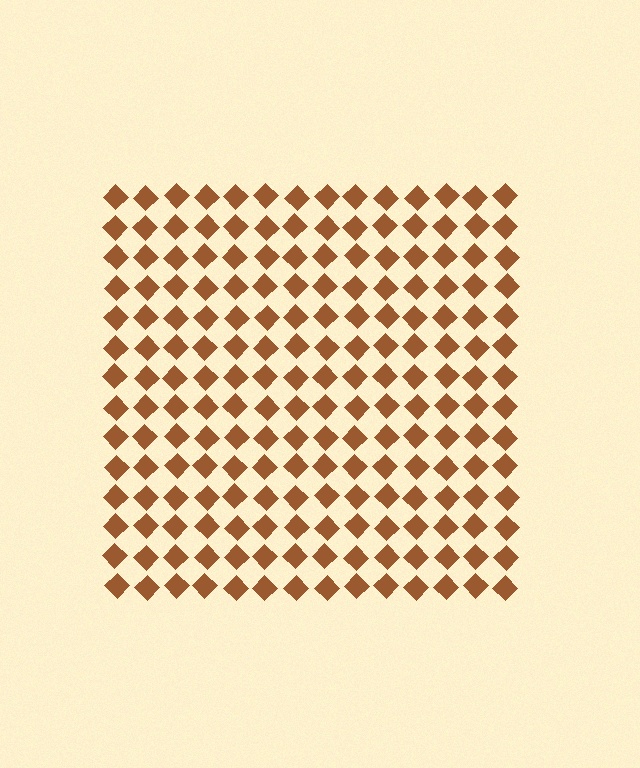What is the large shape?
The large shape is a square.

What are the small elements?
The small elements are diamonds.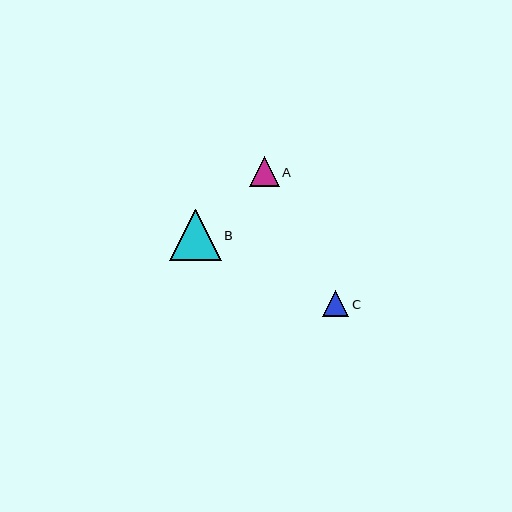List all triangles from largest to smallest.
From largest to smallest: B, A, C.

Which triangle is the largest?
Triangle B is the largest with a size of approximately 51 pixels.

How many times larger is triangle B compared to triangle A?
Triangle B is approximately 1.7 times the size of triangle A.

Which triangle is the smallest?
Triangle C is the smallest with a size of approximately 27 pixels.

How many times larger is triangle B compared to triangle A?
Triangle B is approximately 1.7 times the size of triangle A.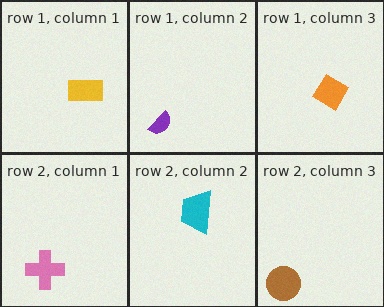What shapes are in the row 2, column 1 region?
The pink cross.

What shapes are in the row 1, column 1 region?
The yellow rectangle.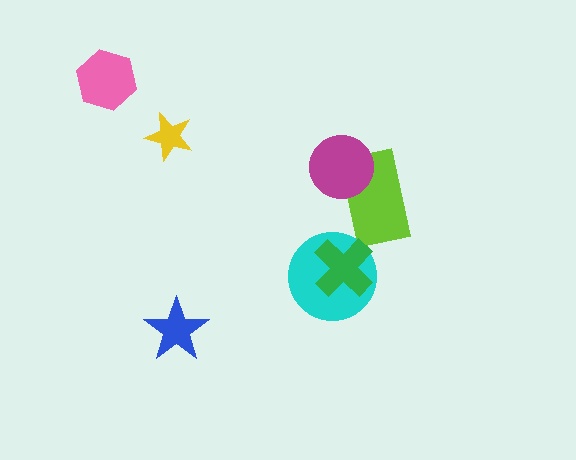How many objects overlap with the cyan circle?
1 object overlaps with the cyan circle.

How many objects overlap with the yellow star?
0 objects overlap with the yellow star.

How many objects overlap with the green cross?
1 object overlaps with the green cross.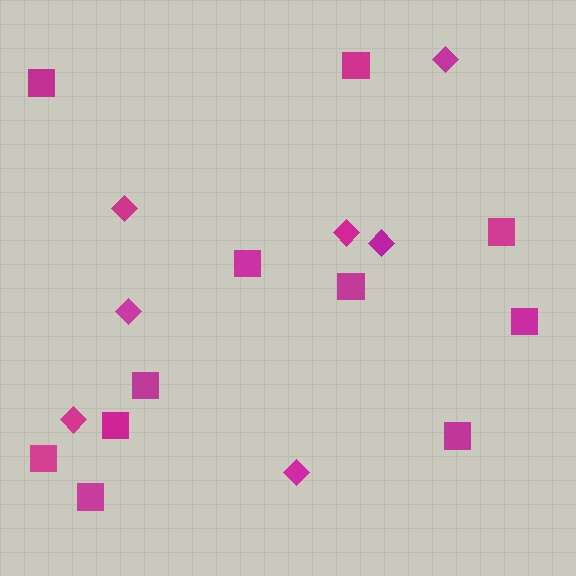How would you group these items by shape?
There are 2 groups: one group of squares (11) and one group of diamonds (7).